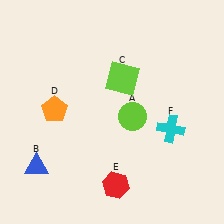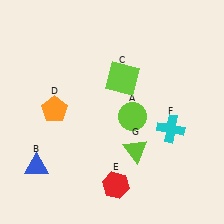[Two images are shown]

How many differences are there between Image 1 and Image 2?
There is 1 difference between the two images.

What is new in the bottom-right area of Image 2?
A lime triangle (G) was added in the bottom-right area of Image 2.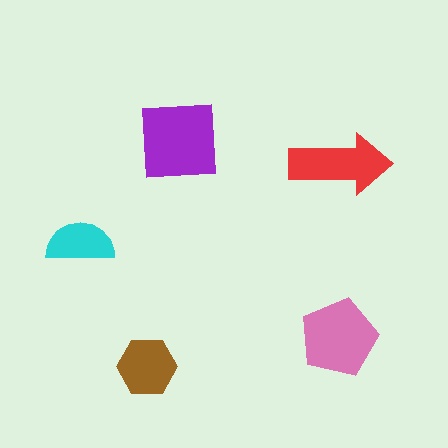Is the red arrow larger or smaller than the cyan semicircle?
Larger.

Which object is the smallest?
The cyan semicircle.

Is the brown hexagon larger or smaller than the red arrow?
Smaller.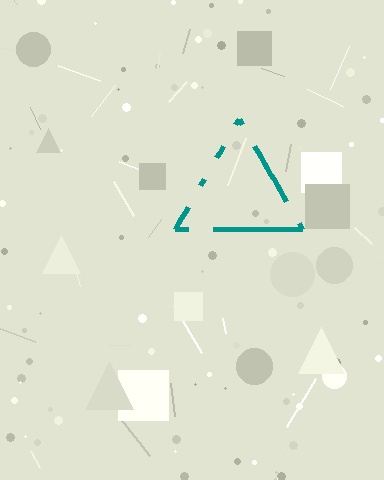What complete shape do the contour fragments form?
The contour fragments form a triangle.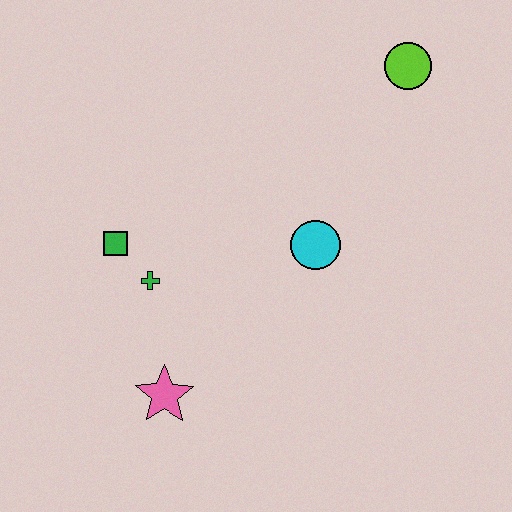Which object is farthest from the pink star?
The lime circle is farthest from the pink star.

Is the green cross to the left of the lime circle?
Yes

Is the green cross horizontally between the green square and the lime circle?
Yes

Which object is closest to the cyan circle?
The green cross is closest to the cyan circle.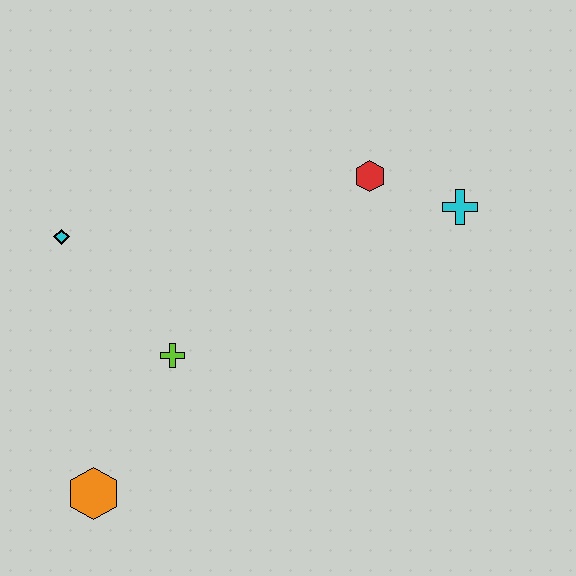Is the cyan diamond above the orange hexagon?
Yes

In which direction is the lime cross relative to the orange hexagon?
The lime cross is above the orange hexagon.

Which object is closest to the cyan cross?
The red hexagon is closest to the cyan cross.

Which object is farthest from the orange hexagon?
The cyan cross is farthest from the orange hexagon.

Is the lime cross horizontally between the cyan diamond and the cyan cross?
Yes